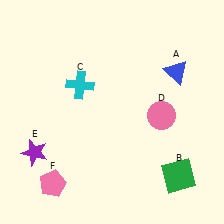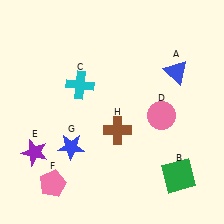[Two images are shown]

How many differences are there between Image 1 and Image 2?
There are 2 differences between the two images.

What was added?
A blue star (G), a brown cross (H) were added in Image 2.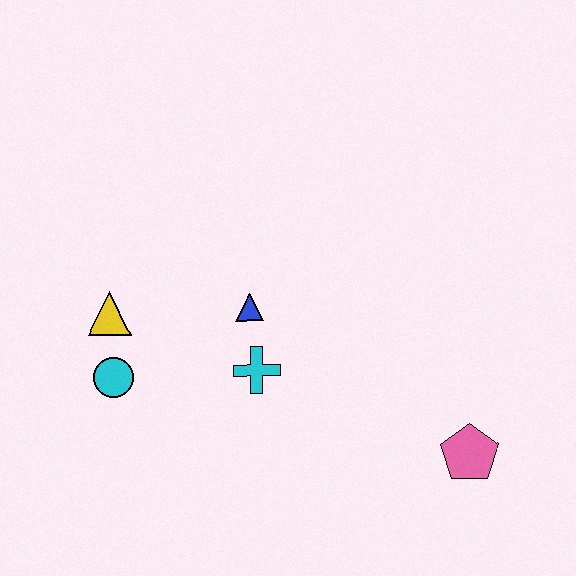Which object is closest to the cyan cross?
The blue triangle is closest to the cyan cross.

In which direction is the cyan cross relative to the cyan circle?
The cyan cross is to the right of the cyan circle.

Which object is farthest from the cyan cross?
The pink pentagon is farthest from the cyan cross.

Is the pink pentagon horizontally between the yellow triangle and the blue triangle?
No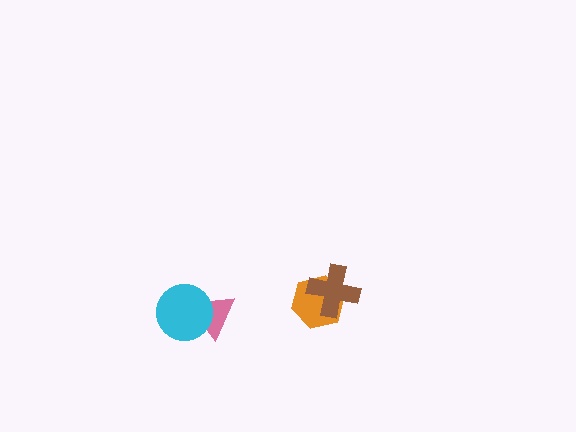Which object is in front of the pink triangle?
The cyan circle is in front of the pink triangle.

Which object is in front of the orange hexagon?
The brown cross is in front of the orange hexagon.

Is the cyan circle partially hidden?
No, no other shape covers it.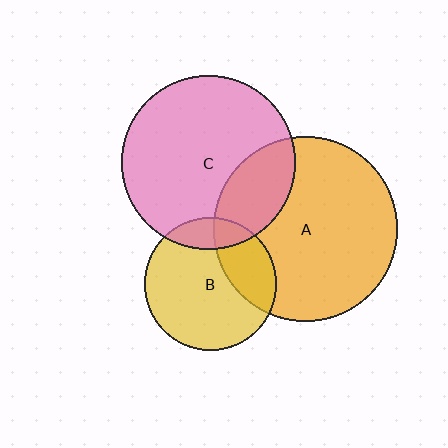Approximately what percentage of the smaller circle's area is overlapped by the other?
Approximately 25%.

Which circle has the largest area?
Circle A (orange).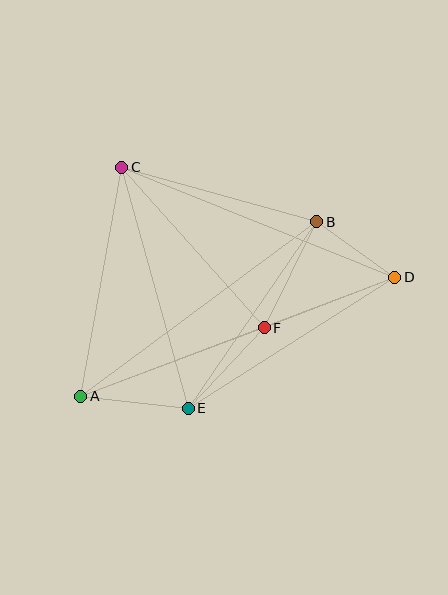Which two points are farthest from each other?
Points A and D are farthest from each other.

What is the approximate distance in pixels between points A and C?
The distance between A and C is approximately 233 pixels.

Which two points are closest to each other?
Points B and D are closest to each other.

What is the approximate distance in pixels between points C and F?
The distance between C and F is approximately 215 pixels.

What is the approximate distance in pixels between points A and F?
The distance between A and F is approximately 196 pixels.